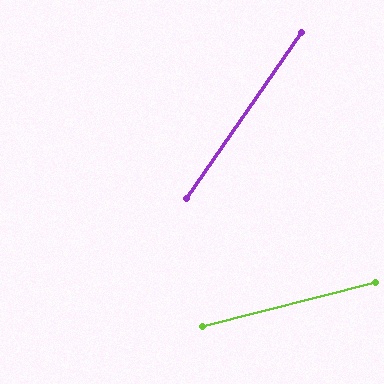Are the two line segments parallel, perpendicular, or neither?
Neither parallel nor perpendicular — they differ by about 41°.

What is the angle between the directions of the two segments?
Approximately 41 degrees.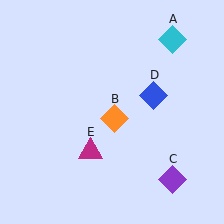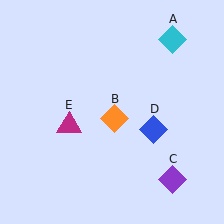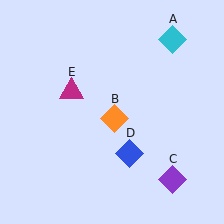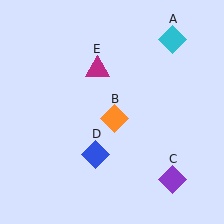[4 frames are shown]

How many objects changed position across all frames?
2 objects changed position: blue diamond (object D), magenta triangle (object E).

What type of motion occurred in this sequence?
The blue diamond (object D), magenta triangle (object E) rotated clockwise around the center of the scene.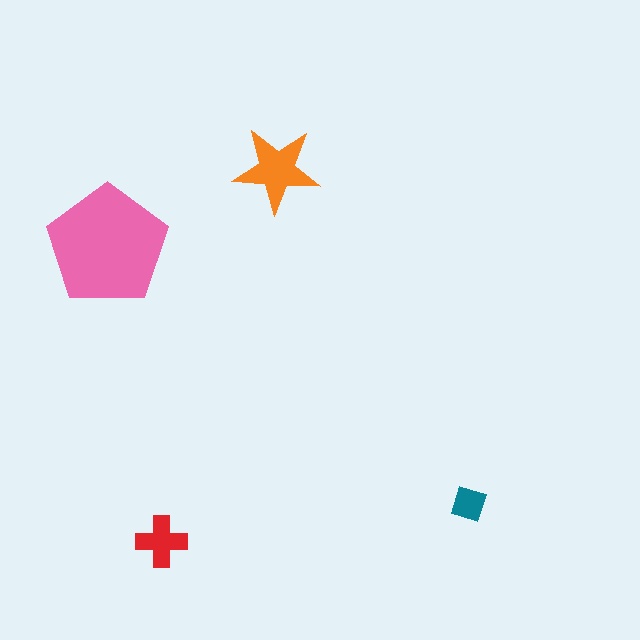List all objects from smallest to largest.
The teal diamond, the red cross, the orange star, the pink pentagon.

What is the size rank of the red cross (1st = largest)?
3rd.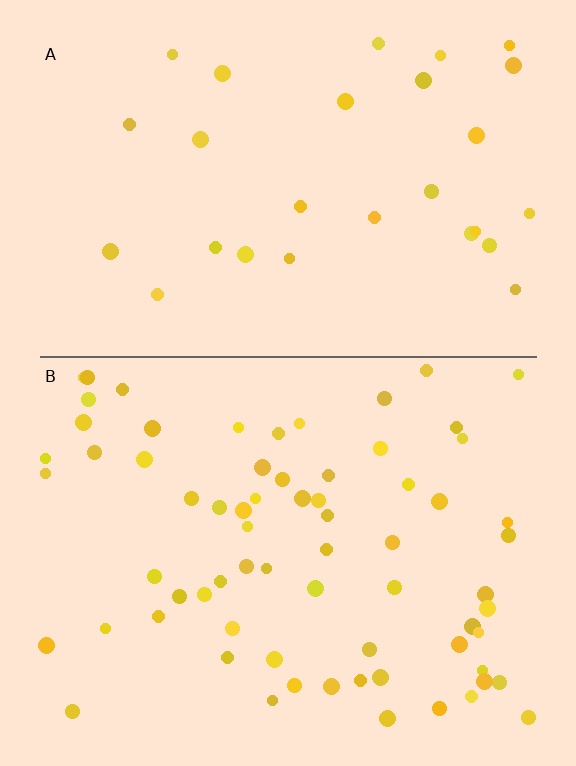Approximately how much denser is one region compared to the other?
Approximately 2.5× — region B over region A.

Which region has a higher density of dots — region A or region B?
B (the bottom).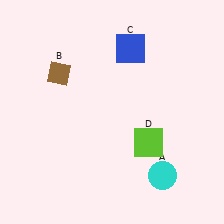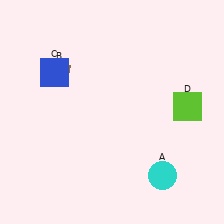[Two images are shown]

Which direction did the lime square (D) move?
The lime square (D) moved right.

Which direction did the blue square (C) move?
The blue square (C) moved left.